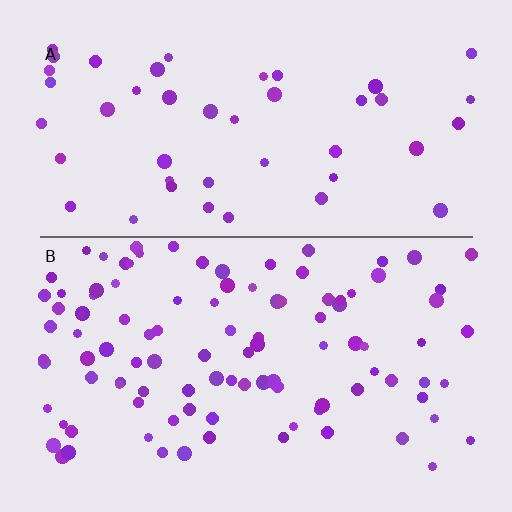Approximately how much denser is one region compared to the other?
Approximately 2.3× — region B over region A.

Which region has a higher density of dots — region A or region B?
B (the bottom).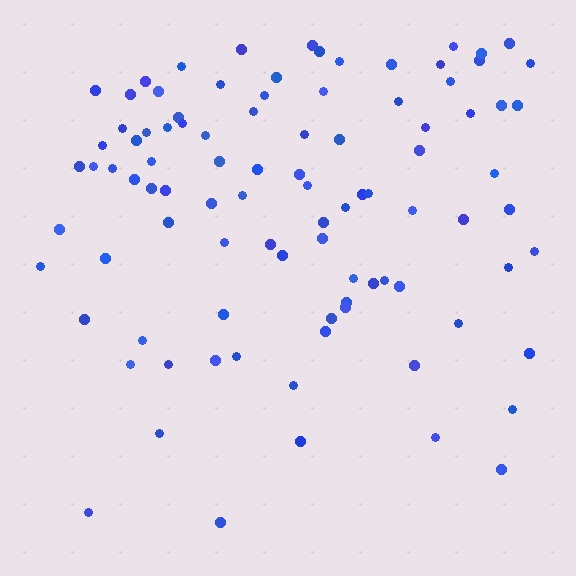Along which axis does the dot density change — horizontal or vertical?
Vertical.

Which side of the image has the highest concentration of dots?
The top.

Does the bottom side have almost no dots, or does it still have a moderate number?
Still a moderate number, just noticeably fewer than the top.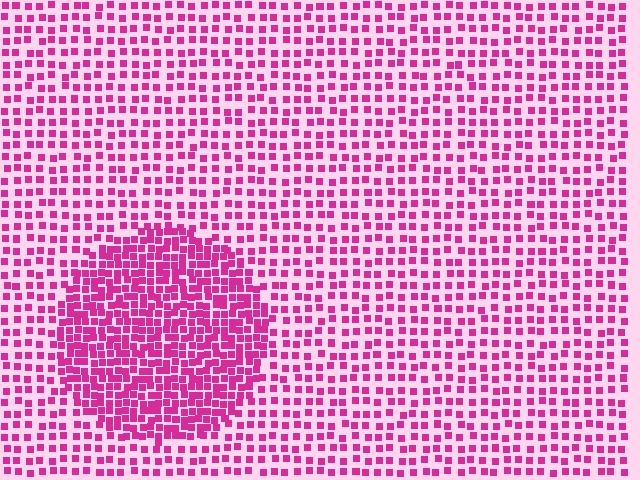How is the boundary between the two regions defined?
The boundary is defined by a change in element density (approximately 2.0x ratio). All elements are the same color, size, and shape.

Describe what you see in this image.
The image contains small magenta elements arranged at two different densities. A circle-shaped region is visible where the elements are more densely packed than the surrounding area.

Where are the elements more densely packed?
The elements are more densely packed inside the circle boundary.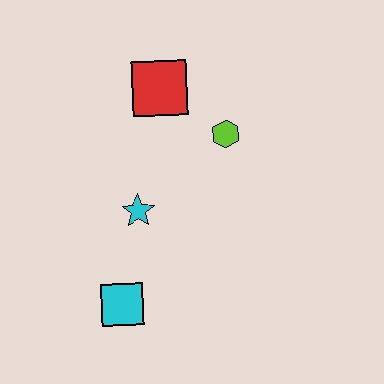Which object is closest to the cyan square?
The cyan star is closest to the cyan square.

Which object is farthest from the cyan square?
The red square is farthest from the cyan square.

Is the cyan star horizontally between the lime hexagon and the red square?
No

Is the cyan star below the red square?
Yes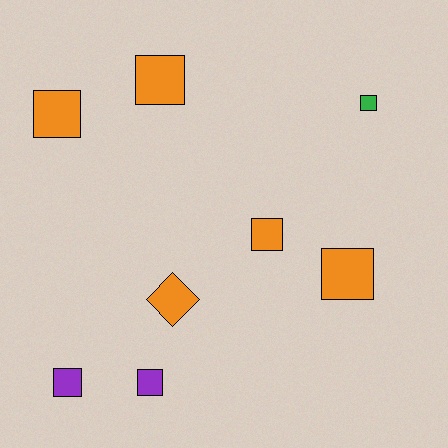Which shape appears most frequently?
Square, with 7 objects.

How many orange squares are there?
There are 4 orange squares.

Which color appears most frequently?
Orange, with 5 objects.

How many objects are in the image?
There are 8 objects.